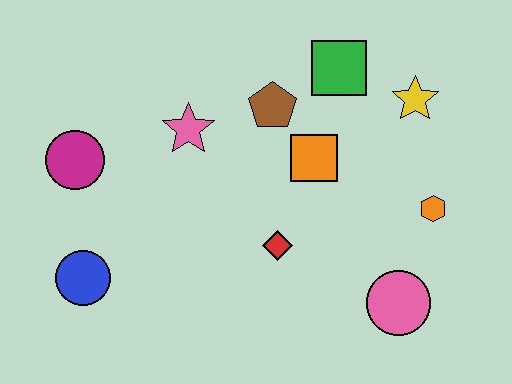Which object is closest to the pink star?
The brown pentagon is closest to the pink star.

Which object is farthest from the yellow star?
The blue circle is farthest from the yellow star.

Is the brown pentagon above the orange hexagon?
Yes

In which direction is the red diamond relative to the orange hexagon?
The red diamond is to the left of the orange hexagon.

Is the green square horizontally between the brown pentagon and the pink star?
No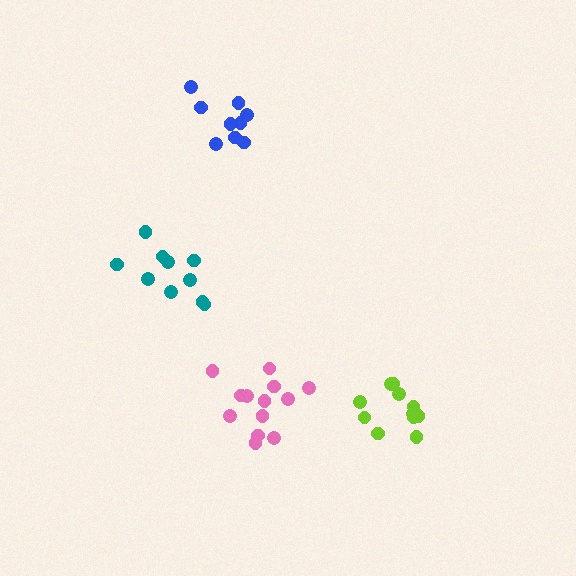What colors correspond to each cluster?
The clusters are colored: blue, lime, teal, pink.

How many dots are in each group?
Group 1: 9 dots, Group 2: 11 dots, Group 3: 10 dots, Group 4: 13 dots (43 total).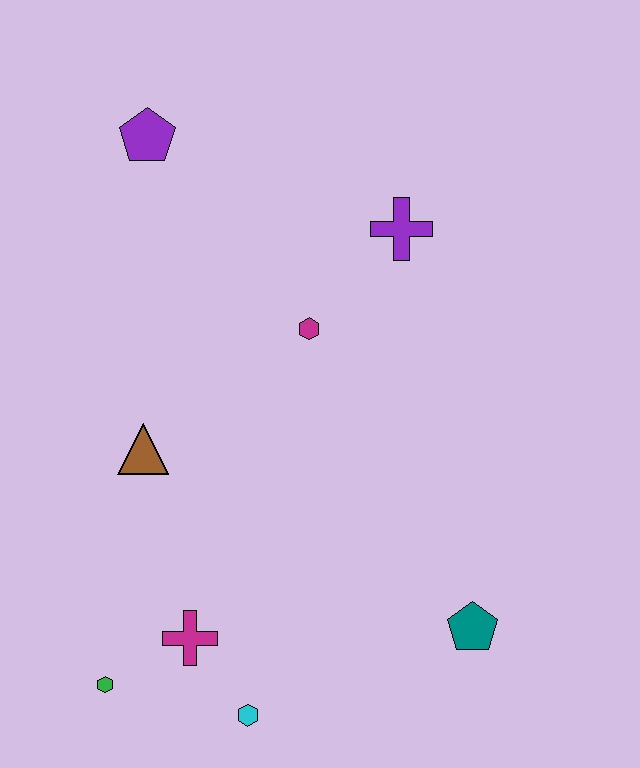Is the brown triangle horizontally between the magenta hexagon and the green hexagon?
Yes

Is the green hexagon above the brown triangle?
No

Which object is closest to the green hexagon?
The magenta cross is closest to the green hexagon.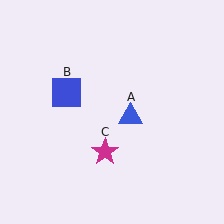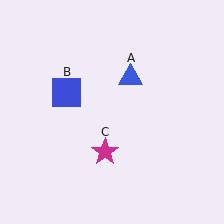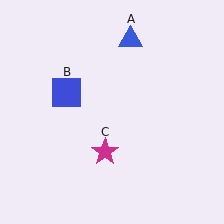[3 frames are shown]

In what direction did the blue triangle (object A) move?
The blue triangle (object A) moved up.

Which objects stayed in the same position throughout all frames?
Blue square (object B) and magenta star (object C) remained stationary.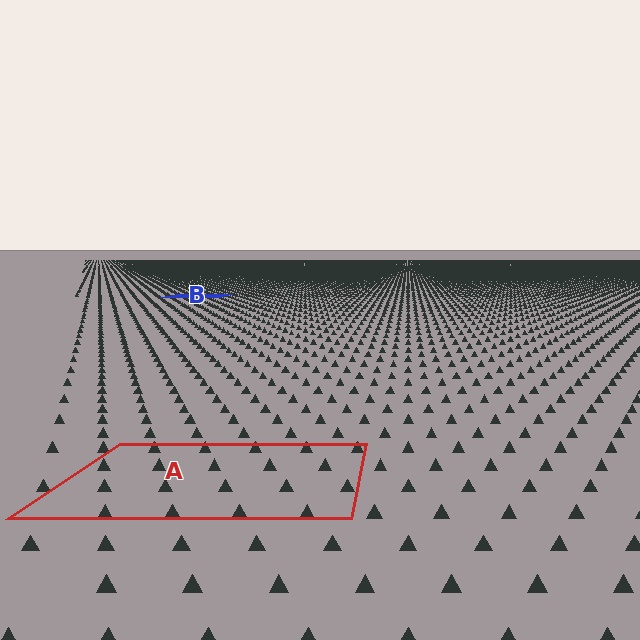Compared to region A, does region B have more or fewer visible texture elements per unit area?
Region B has more texture elements per unit area — they are packed more densely because it is farther away.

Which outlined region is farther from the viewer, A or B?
Region B is farther from the viewer — the texture elements inside it appear smaller and more densely packed.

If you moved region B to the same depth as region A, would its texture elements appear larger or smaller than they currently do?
They would appear larger. At a closer depth, the same texture elements are projected at a bigger on-screen size.